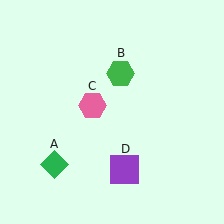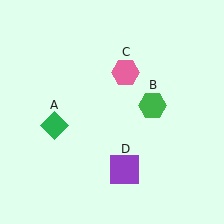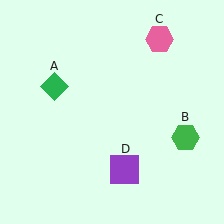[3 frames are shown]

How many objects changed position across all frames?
3 objects changed position: green diamond (object A), green hexagon (object B), pink hexagon (object C).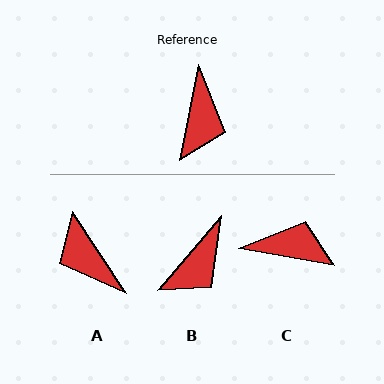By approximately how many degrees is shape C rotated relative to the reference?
Approximately 91 degrees counter-clockwise.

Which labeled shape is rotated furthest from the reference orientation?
A, about 135 degrees away.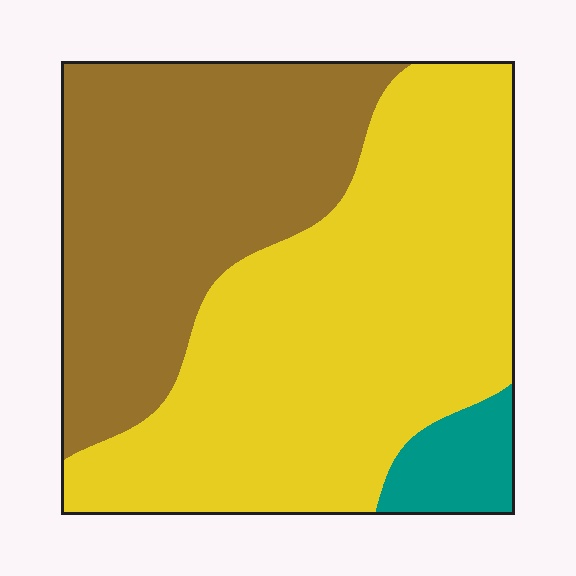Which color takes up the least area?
Teal, at roughly 5%.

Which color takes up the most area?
Yellow, at roughly 55%.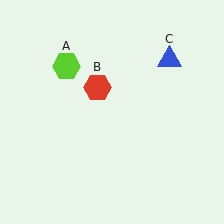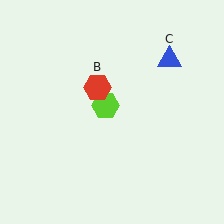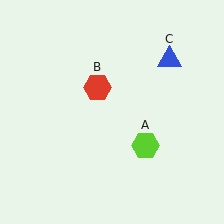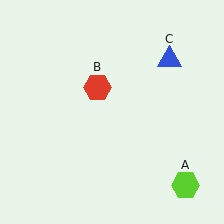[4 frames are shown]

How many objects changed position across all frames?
1 object changed position: lime hexagon (object A).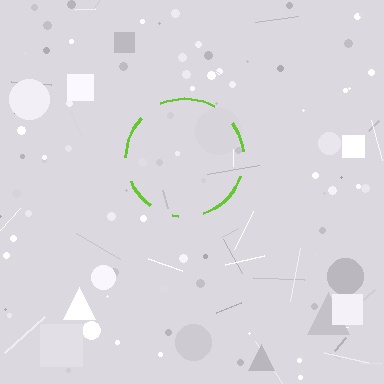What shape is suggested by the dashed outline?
The dashed outline suggests a circle.